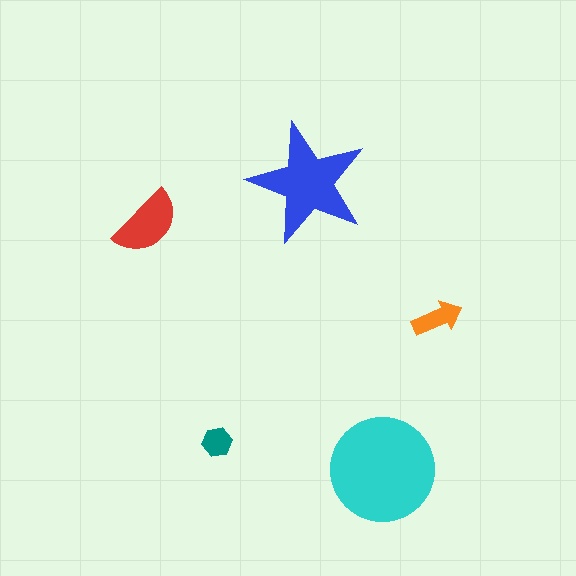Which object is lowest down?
The cyan circle is bottommost.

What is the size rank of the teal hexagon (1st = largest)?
5th.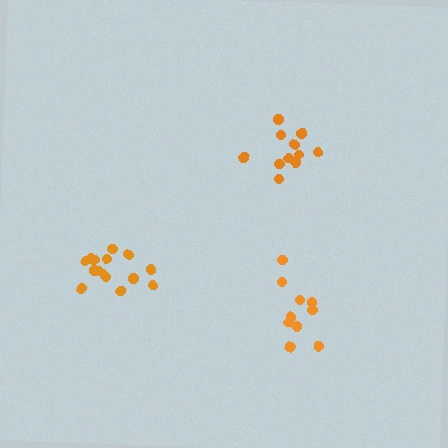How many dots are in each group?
Group 1: 11 dots, Group 2: 10 dots, Group 3: 15 dots (36 total).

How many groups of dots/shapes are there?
There are 3 groups.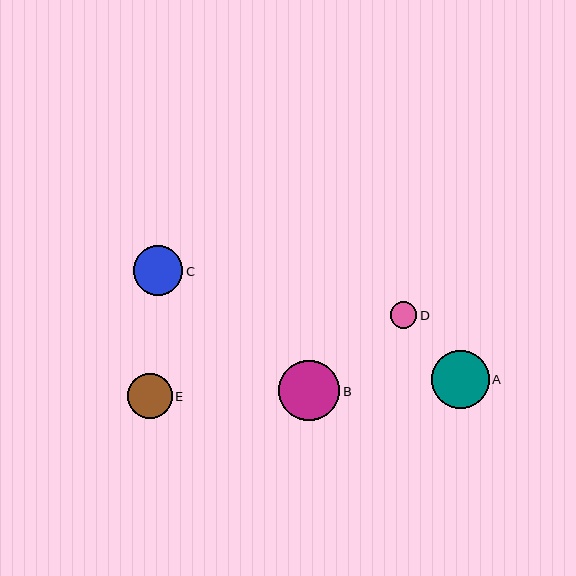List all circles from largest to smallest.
From largest to smallest: B, A, C, E, D.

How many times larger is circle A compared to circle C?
Circle A is approximately 1.2 times the size of circle C.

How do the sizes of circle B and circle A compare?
Circle B and circle A are approximately the same size.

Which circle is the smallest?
Circle D is the smallest with a size of approximately 27 pixels.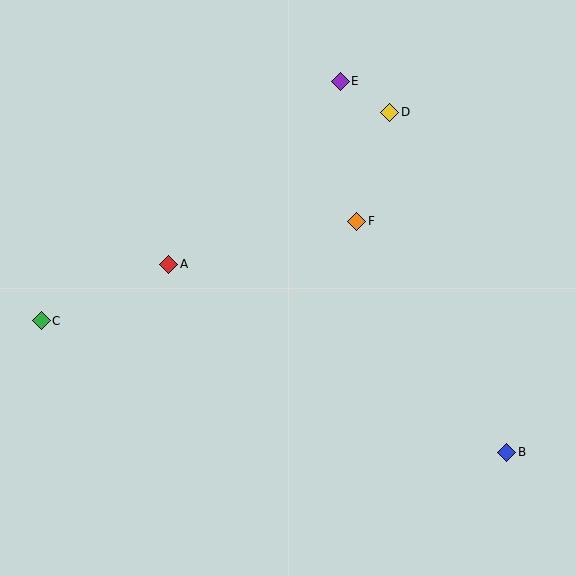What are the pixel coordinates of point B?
Point B is at (507, 452).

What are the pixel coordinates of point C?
Point C is at (41, 321).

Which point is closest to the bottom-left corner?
Point C is closest to the bottom-left corner.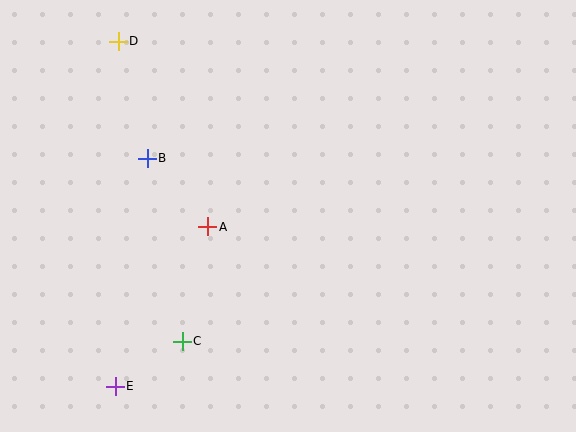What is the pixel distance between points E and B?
The distance between E and B is 230 pixels.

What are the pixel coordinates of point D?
Point D is at (118, 41).